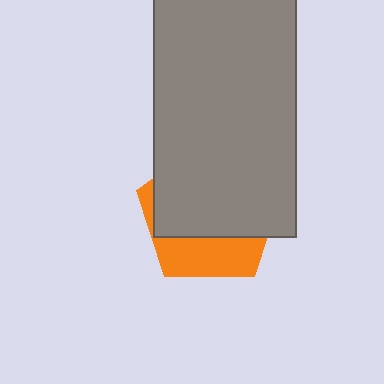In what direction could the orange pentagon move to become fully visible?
The orange pentagon could move down. That would shift it out from behind the gray rectangle entirely.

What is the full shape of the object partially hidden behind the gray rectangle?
The partially hidden object is an orange pentagon.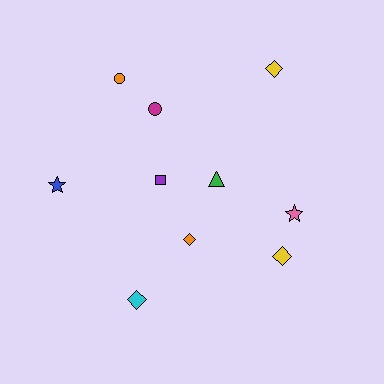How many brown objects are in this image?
There are no brown objects.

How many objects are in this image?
There are 10 objects.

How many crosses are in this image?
There are no crosses.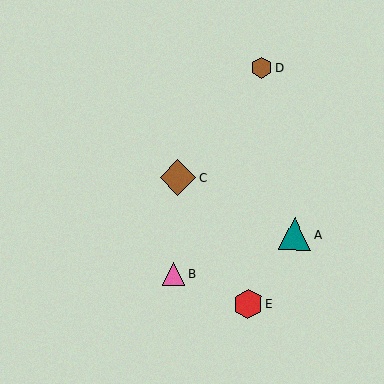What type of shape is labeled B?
Shape B is a pink triangle.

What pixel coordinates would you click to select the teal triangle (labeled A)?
Click at (295, 234) to select the teal triangle A.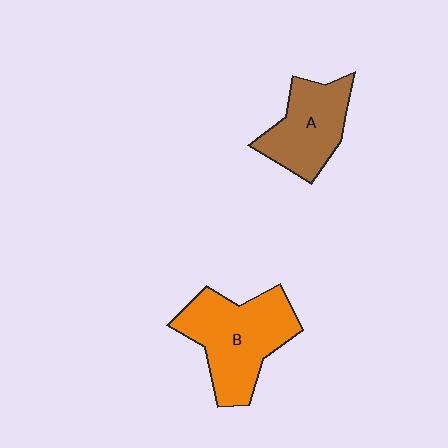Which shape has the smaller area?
Shape A (brown).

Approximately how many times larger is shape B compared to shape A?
Approximately 1.4 times.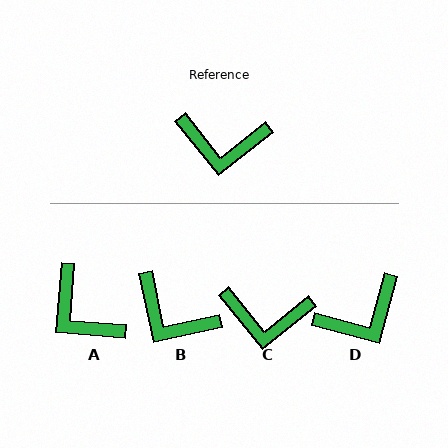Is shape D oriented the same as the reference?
No, it is off by about 36 degrees.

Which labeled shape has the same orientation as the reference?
C.